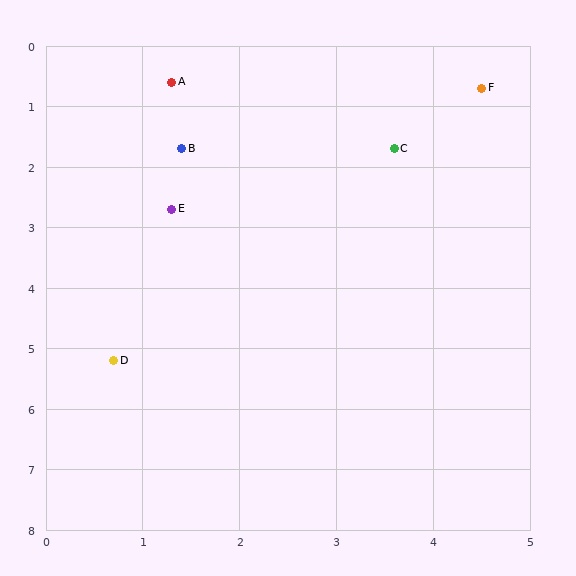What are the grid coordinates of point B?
Point B is at approximately (1.4, 1.7).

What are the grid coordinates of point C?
Point C is at approximately (3.6, 1.7).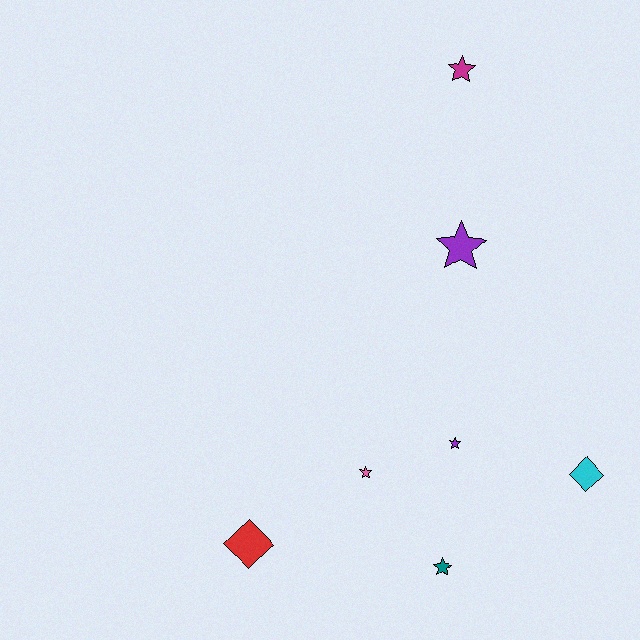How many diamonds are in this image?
There are 2 diamonds.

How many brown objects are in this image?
There are no brown objects.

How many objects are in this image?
There are 7 objects.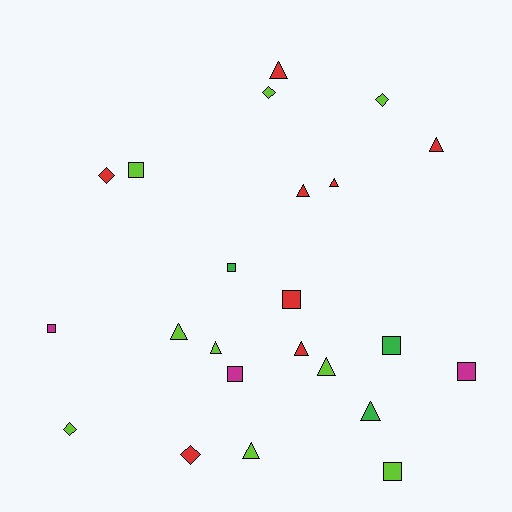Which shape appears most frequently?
Triangle, with 10 objects.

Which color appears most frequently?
Lime, with 9 objects.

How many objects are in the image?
There are 23 objects.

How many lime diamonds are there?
There are 3 lime diamonds.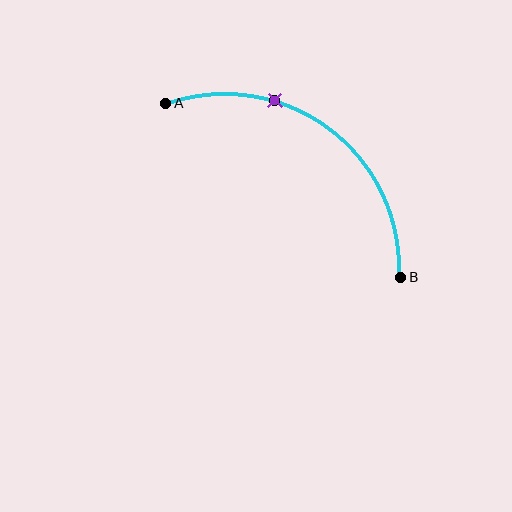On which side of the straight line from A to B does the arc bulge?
The arc bulges above and to the right of the straight line connecting A and B.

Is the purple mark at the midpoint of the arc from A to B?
No. The purple mark lies on the arc but is closer to endpoint A. The arc midpoint would be at the point on the curve equidistant along the arc from both A and B.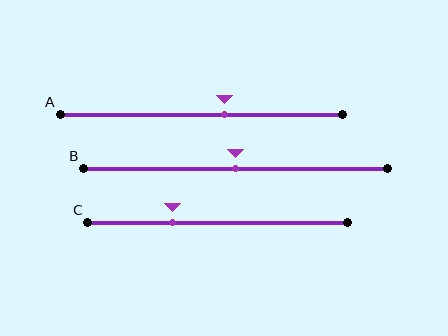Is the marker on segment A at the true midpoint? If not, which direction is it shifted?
No, the marker on segment A is shifted to the right by about 8% of the segment length.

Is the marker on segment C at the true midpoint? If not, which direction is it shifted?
No, the marker on segment C is shifted to the left by about 17% of the segment length.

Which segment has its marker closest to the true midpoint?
Segment B has its marker closest to the true midpoint.